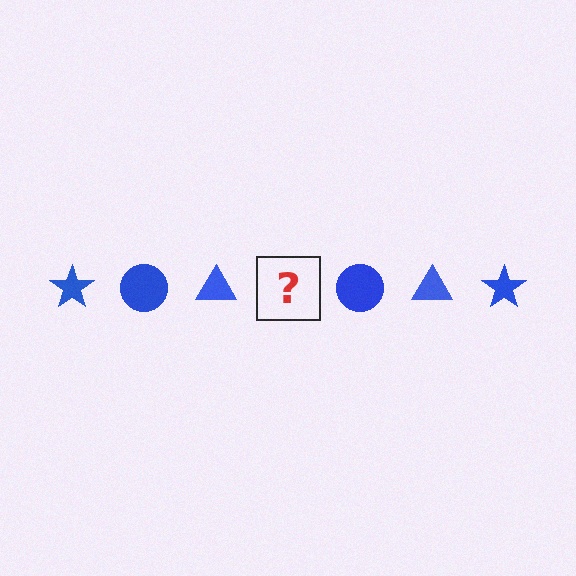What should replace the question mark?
The question mark should be replaced with a blue star.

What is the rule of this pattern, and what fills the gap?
The rule is that the pattern cycles through star, circle, triangle shapes in blue. The gap should be filled with a blue star.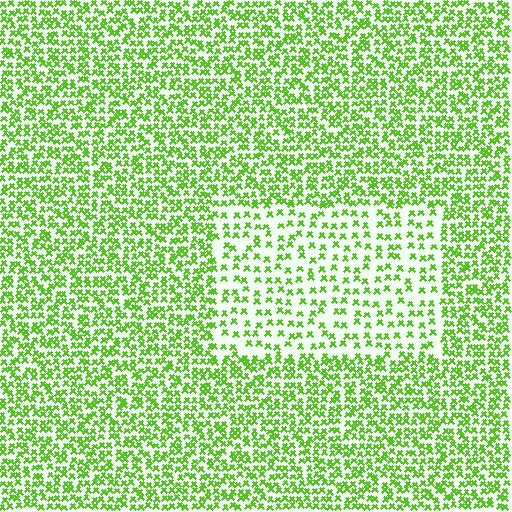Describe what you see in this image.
The image contains small lime elements arranged at two different densities. A rectangle-shaped region is visible where the elements are less densely packed than the surrounding area.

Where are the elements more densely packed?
The elements are more densely packed outside the rectangle boundary.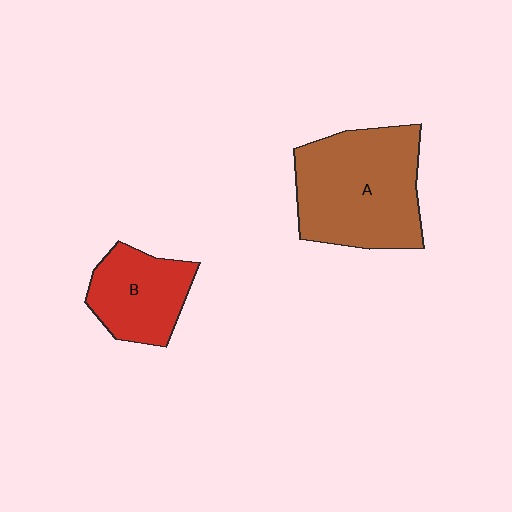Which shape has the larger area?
Shape A (brown).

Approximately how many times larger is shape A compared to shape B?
Approximately 1.8 times.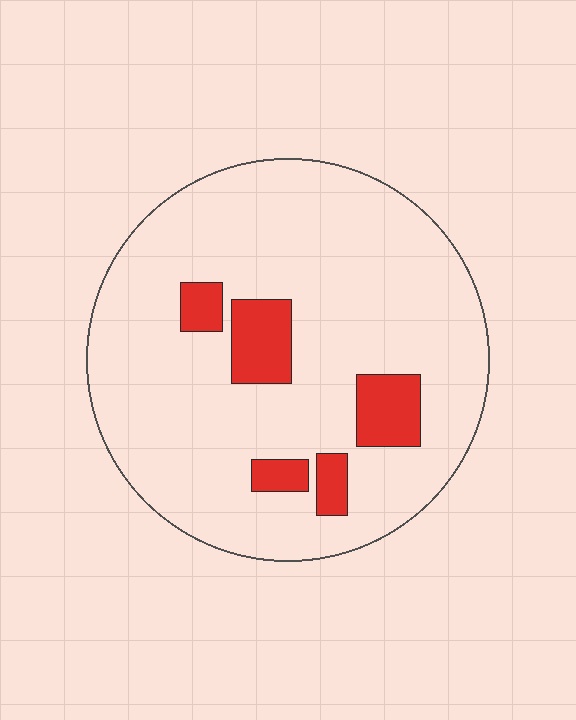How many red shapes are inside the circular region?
5.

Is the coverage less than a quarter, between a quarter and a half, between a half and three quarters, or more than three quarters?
Less than a quarter.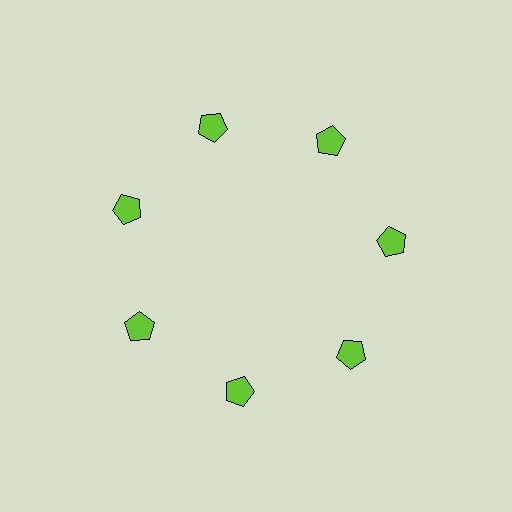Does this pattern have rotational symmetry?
Yes, this pattern has 7-fold rotational symmetry. It looks the same after rotating 51 degrees around the center.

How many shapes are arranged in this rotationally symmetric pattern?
There are 7 shapes, arranged in 7 groups of 1.